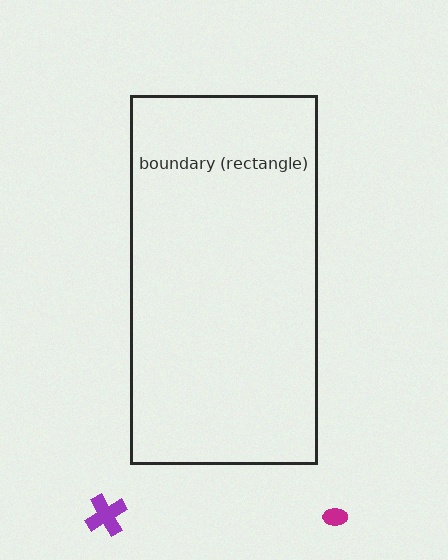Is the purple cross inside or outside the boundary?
Outside.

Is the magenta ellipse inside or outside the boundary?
Outside.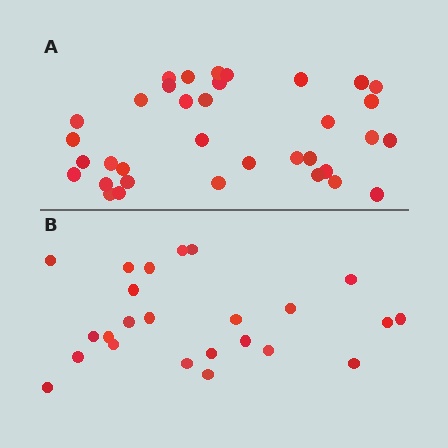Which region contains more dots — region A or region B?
Region A (the top region) has more dots.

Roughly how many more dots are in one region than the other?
Region A has roughly 12 or so more dots than region B.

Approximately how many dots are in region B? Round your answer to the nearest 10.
About 20 dots. (The exact count is 24, which rounds to 20.)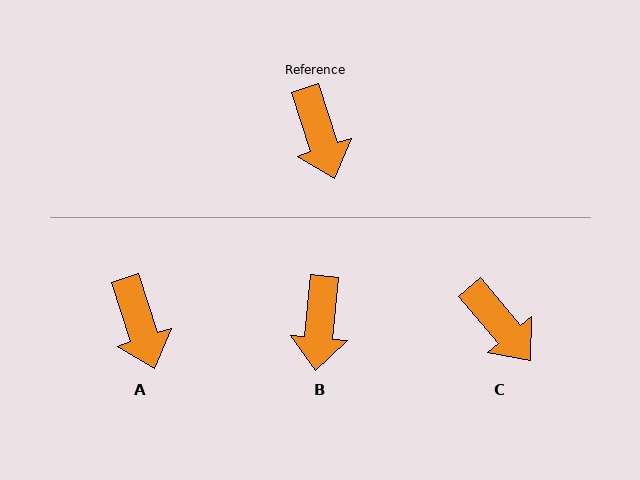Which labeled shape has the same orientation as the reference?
A.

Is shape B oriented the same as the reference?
No, it is off by about 24 degrees.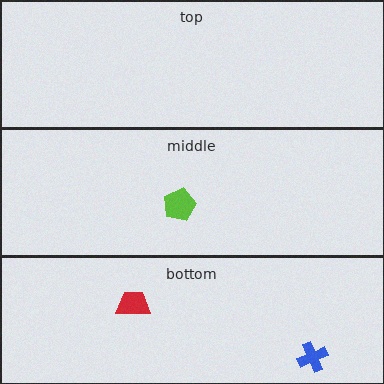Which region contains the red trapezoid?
The bottom region.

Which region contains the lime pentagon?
The middle region.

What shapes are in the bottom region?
The blue cross, the red trapezoid.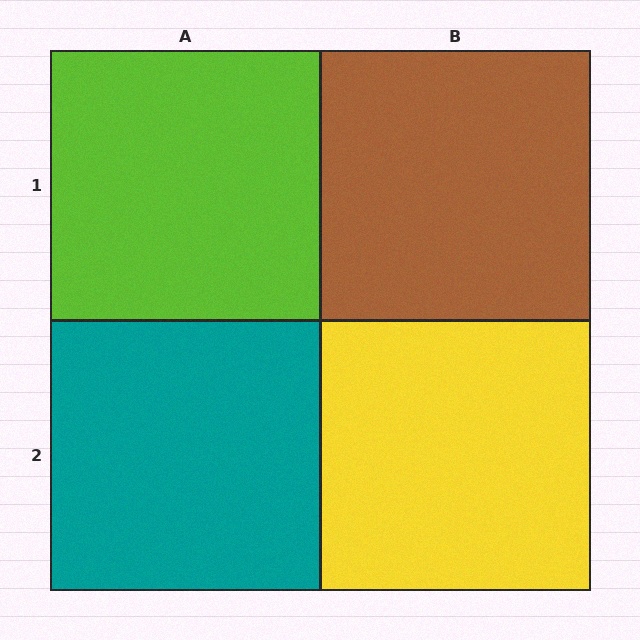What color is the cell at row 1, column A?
Lime.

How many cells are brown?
1 cell is brown.